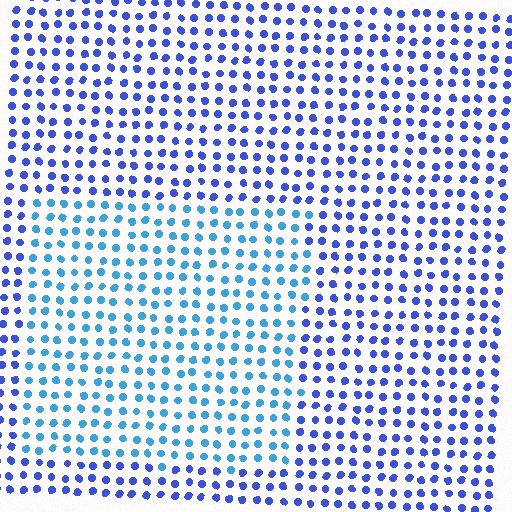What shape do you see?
I see a rectangle.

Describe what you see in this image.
The image is filled with small blue elements in a uniform arrangement. A rectangle-shaped region is visible where the elements are tinted to a slightly different hue, forming a subtle color boundary.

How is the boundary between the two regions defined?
The boundary is defined purely by a slight shift in hue (about 32 degrees). Spacing, size, and orientation are identical on both sides.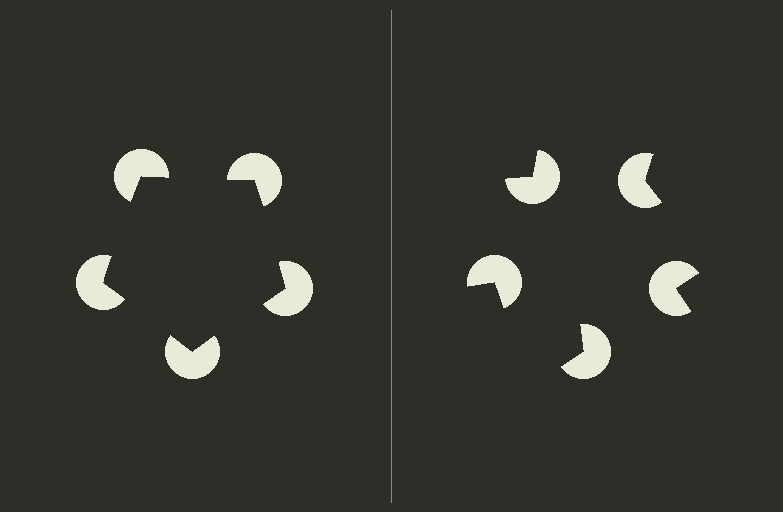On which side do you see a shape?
An illusory pentagon appears on the left side. On the right side the wedge cuts are rotated, so no coherent shape forms.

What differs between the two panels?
The pac-man discs are positioned identically on both sides; only the wedge orientations differ. On the left they align to a pentagon; on the right they are misaligned.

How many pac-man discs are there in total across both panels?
10 — 5 on each side.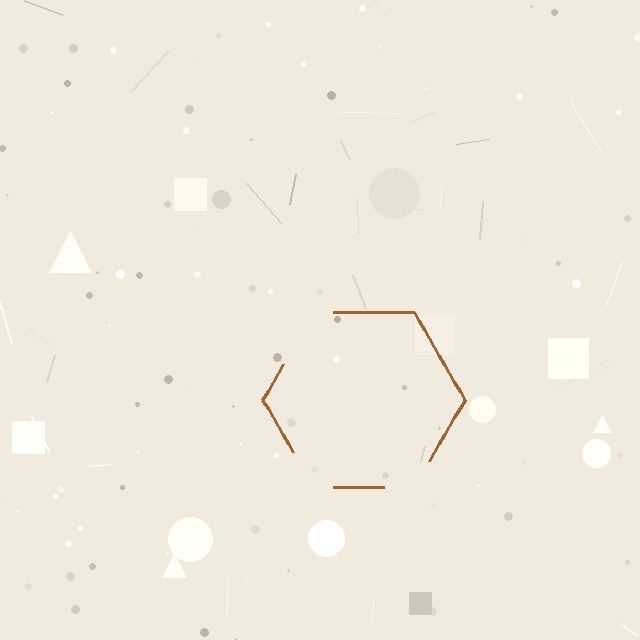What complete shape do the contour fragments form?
The contour fragments form a hexagon.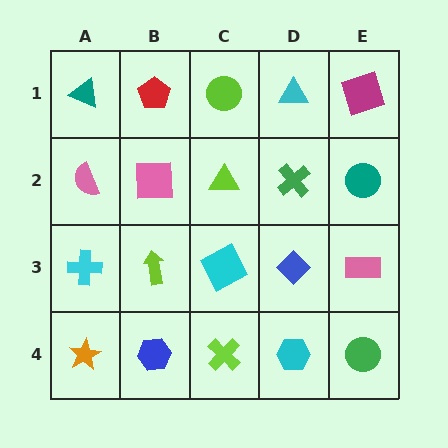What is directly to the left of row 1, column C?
A red pentagon.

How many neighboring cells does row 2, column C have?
4.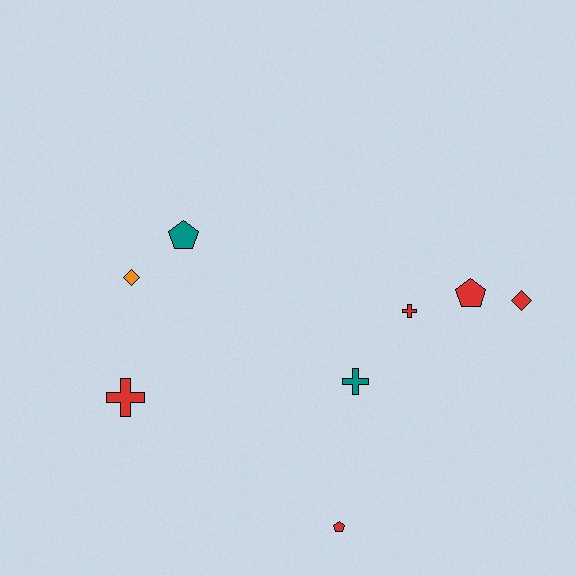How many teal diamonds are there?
There are no teal diamonds.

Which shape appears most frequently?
Cross, with 3 objects.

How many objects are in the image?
There are 8 objects.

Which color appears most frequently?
Red, with 5 objects.